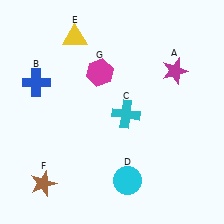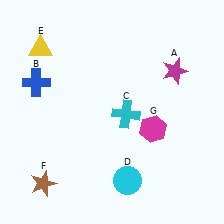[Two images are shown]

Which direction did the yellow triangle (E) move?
The yellow triangle (E) moved left.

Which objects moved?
The objects that moved are: the yellow triangle (E), the magenta hexagon (G).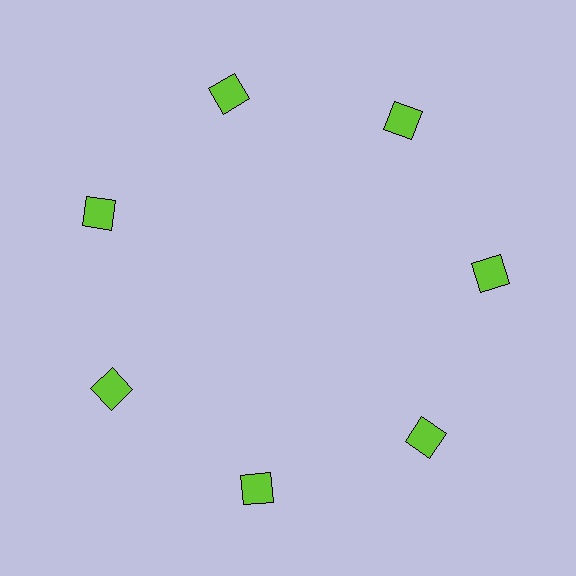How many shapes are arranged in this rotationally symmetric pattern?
There are 7 shapes, arranged in 7 groups of 1.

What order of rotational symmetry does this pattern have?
This pattern has 7-fold rotational symmetry.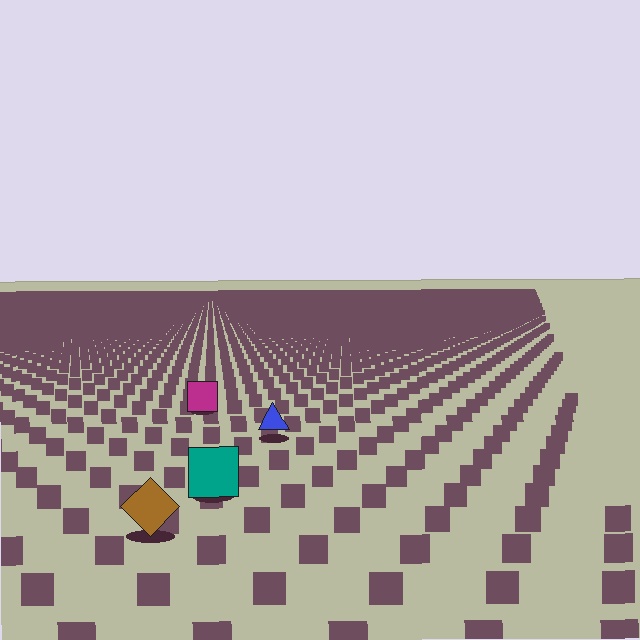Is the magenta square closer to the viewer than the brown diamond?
No. The brown diamond is closer — you can tell from the texture gradient: the ground texture is coarser near it.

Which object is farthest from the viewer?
The magenta square is farthest from the viewer. It appears smaller and the ground texture around it is denser.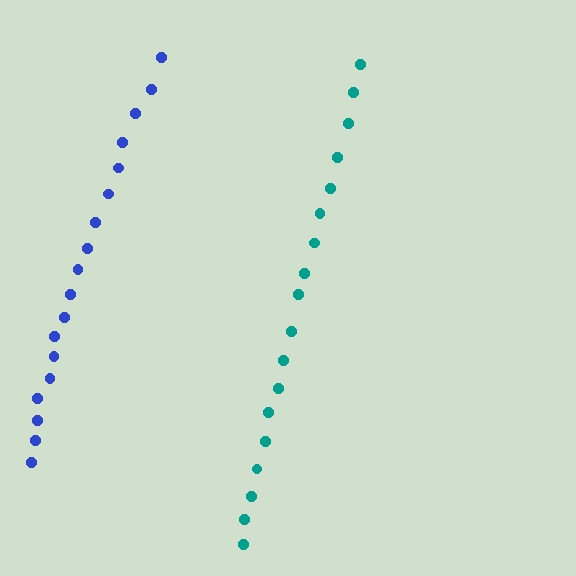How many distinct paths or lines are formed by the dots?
There are 2 distinct paths.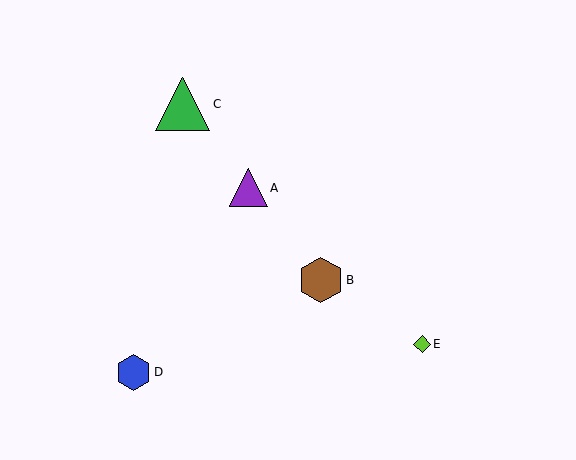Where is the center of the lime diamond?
The center of the lime diamond is at (422, 344).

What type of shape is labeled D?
Shape D is a blue hexagon.